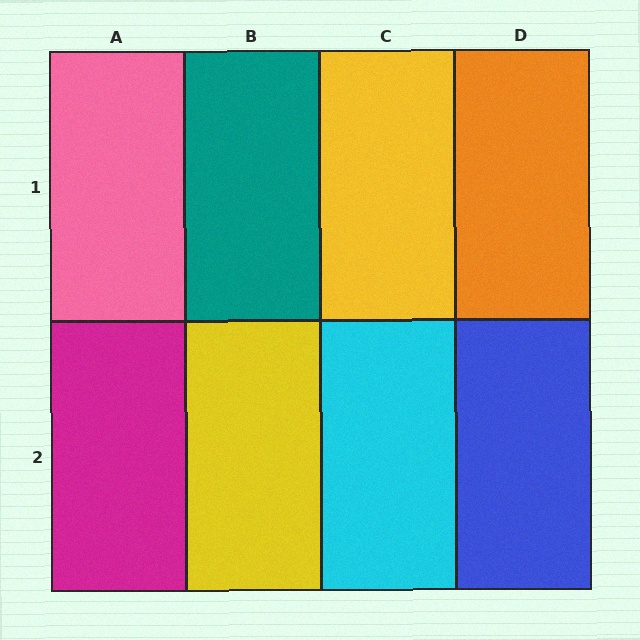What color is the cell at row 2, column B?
Yellow.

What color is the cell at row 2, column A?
Magenta.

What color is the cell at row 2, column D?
Blue.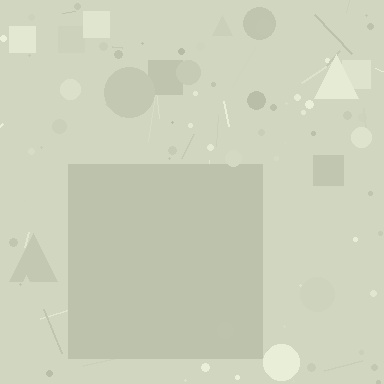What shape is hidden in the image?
A square is hidden in the image.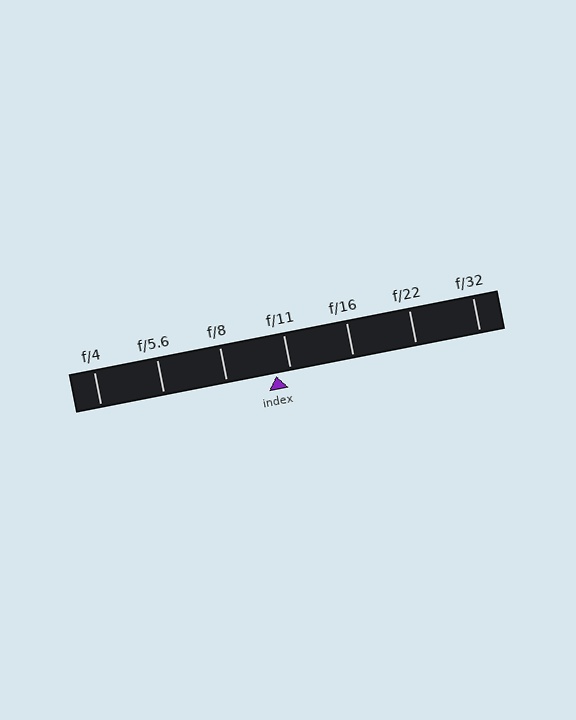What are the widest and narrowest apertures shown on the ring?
The widest aperture shown is f/4 and the narrowest is f/32.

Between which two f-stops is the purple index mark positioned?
The index mark is between f/8 and f/11.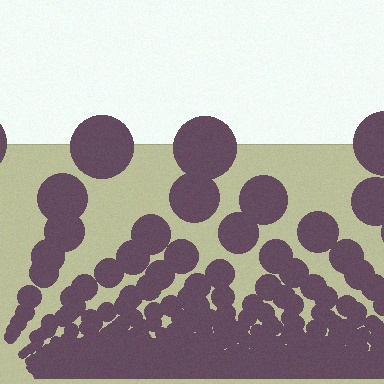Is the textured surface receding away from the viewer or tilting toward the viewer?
The surface appears to tilt toward the viewer. Texture elements get larger and sparser toward the top.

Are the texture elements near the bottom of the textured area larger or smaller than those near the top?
Smaller. The gradient is inverted — elements near the bottom are smaller and denser.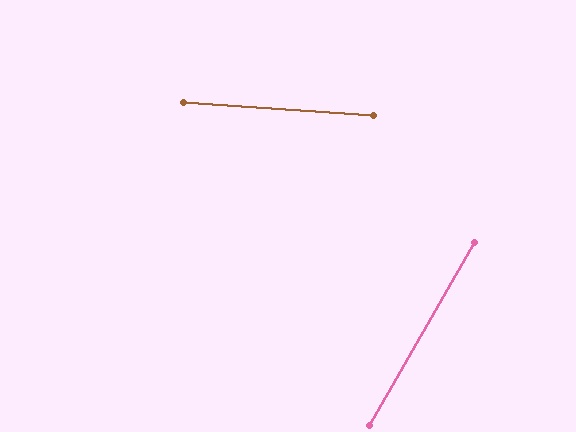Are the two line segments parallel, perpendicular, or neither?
Neither parallel nor perpendicular — they differ by about 64°.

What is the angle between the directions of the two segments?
Approximately 64 degrees.